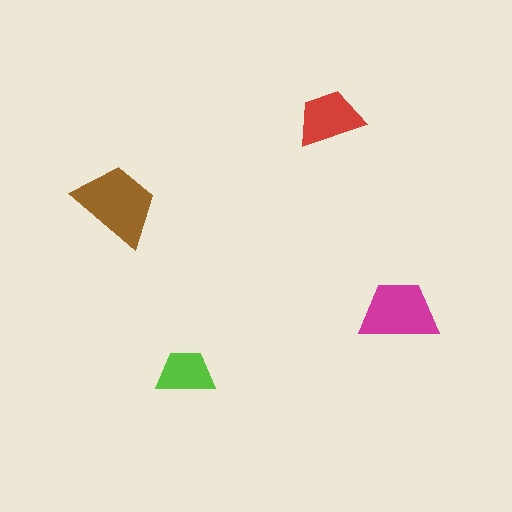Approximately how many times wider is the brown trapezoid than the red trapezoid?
About 1.5 times wider.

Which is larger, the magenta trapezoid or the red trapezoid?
The magenta one.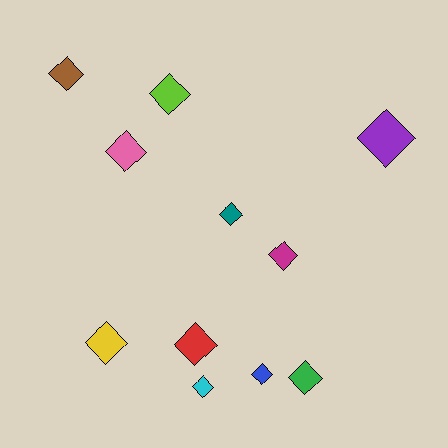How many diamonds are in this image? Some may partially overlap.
There are 11 diamonds.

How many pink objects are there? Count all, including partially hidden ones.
There is 1 pink object.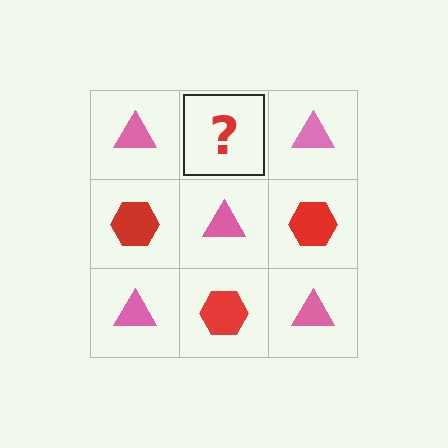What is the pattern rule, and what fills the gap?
The rule is that it alternates pink triangle and red hexagon in a checkerboard pattern. The gap should be filled with a red hexagon.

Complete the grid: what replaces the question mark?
The question mark should be replaced with a red hexagon.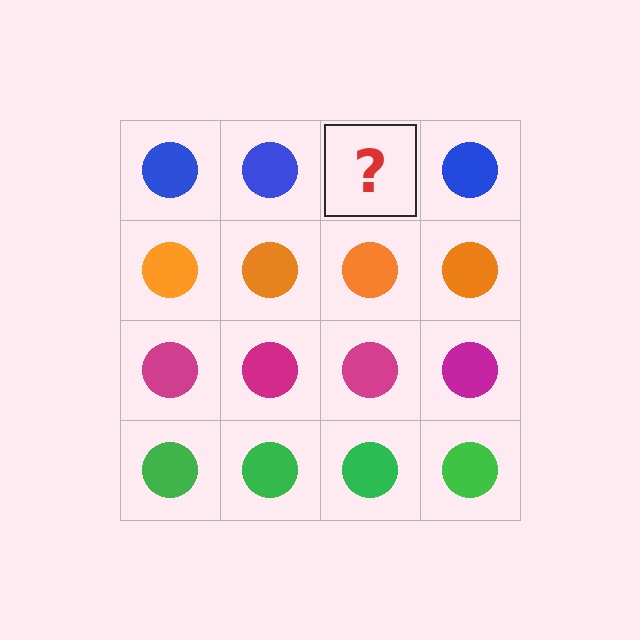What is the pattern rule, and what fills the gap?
The rule is that each row has a consistent color. The gap should be filled with a blue circle.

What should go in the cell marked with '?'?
The missing cell should contain a blue circle.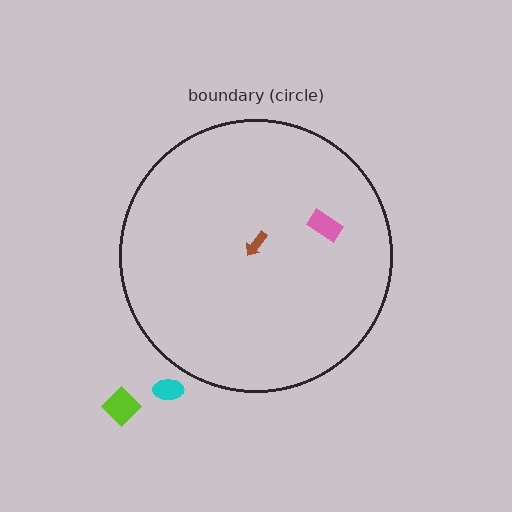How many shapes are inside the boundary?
2 inside, 2 outside.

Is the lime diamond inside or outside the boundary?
Outside.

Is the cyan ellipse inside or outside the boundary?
Outside.